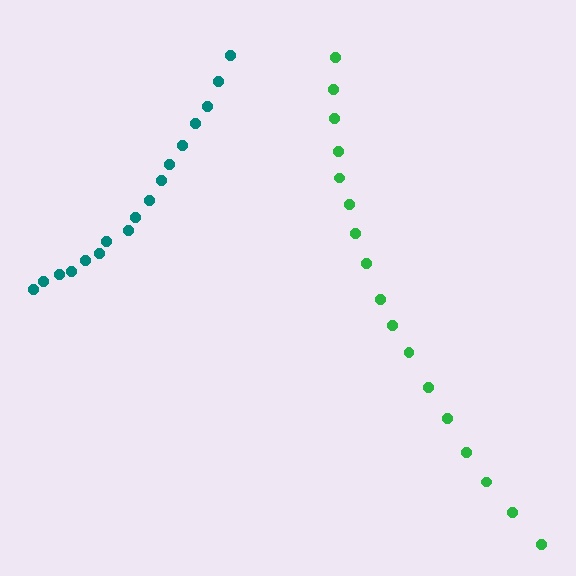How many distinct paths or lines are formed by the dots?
There are 2 distinct paths.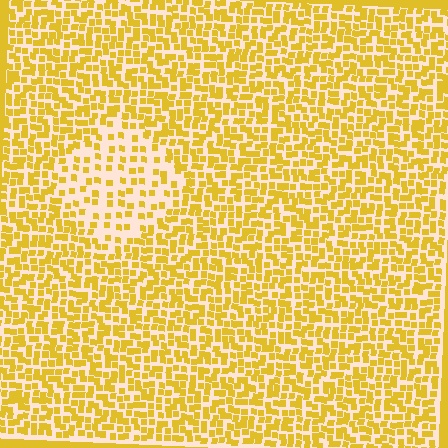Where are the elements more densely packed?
The elements are more densely packed outside the diamond boundary.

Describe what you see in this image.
The image contains small yellow elements arranged at two different densities. A diamond-shaped region is visible where the elements are less densely packed than the surrounding area.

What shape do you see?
I see a diamond.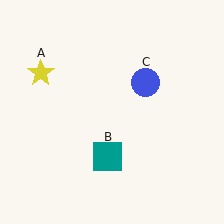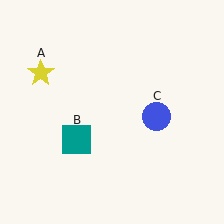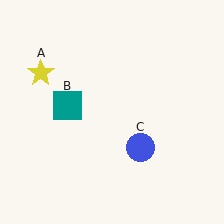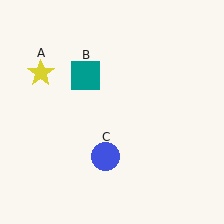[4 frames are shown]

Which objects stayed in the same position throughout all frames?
Yellow star (object A) remained stationary.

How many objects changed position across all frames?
2 objects changed position: teal square (object B), blue circle (object C).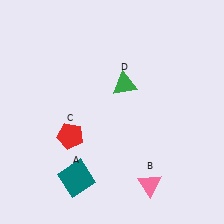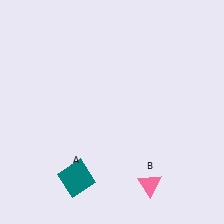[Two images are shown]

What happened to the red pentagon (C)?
The red pentagon (C) was removed in Image 2. It was in the bottom-left area of Image 1.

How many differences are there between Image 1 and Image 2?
There are 2 differences between the two images.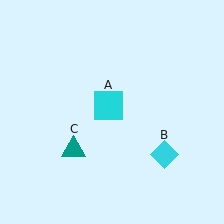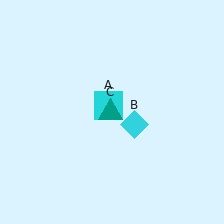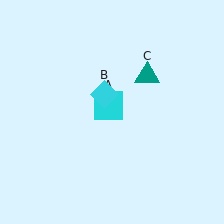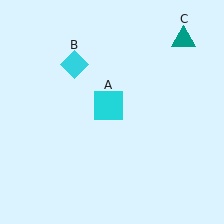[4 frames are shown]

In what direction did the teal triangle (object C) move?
The teal triangle (object C) moved up and to the right.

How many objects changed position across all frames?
2 objects changed position: cyan diamond (object B), teal triangle (object C).